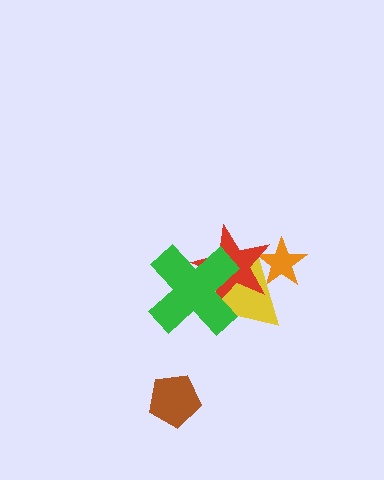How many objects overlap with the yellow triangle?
3 objects overlap with the yellow triangle.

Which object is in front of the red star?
The green cross is in front of the red star.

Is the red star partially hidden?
Yes, it is partially covered by another shape.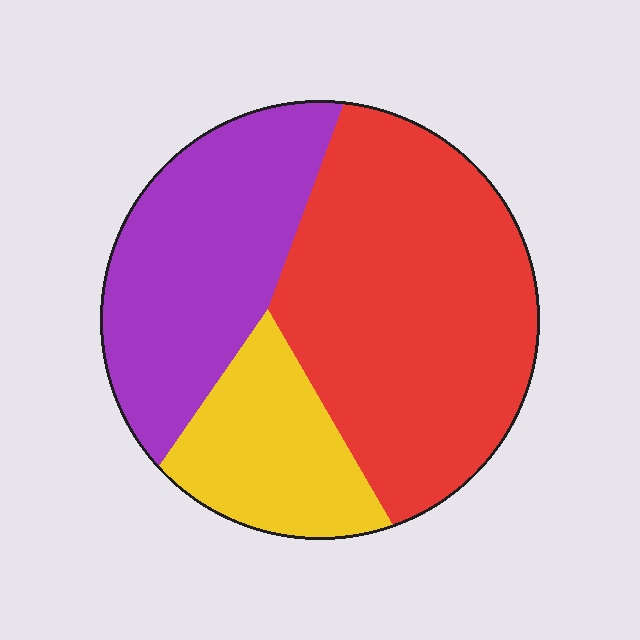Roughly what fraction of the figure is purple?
Purple covers 32% of the figure.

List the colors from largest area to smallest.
From largest to smallest: red, purple, yellow.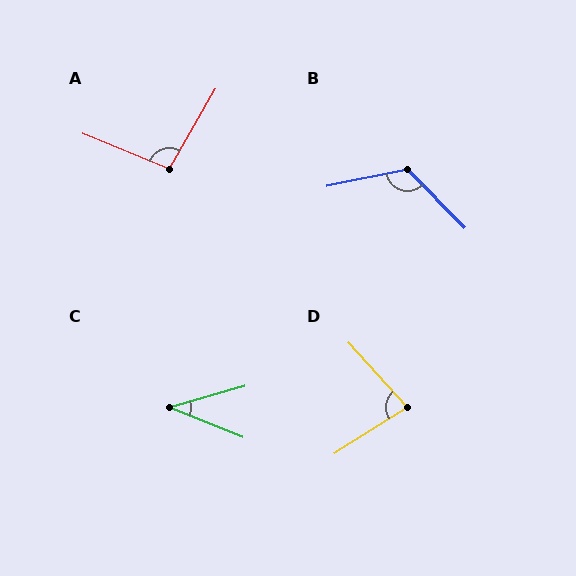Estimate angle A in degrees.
Approximately 98 degrees.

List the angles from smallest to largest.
C (38°), D (80°), A (98°), B (123°).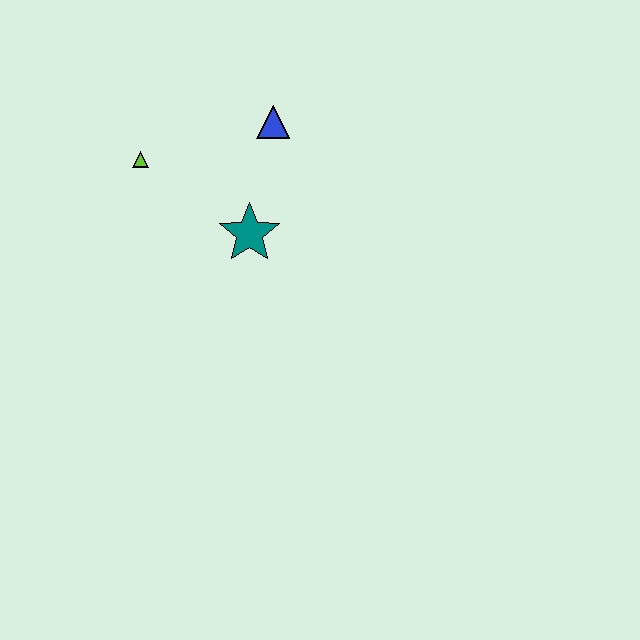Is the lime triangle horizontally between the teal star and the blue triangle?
No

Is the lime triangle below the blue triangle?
Yes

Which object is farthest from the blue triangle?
The lime triangle is farthest from the blue triangle.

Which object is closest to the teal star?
The blue triangle is closest to the teal star.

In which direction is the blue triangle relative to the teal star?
The blue triangle is above the teal star.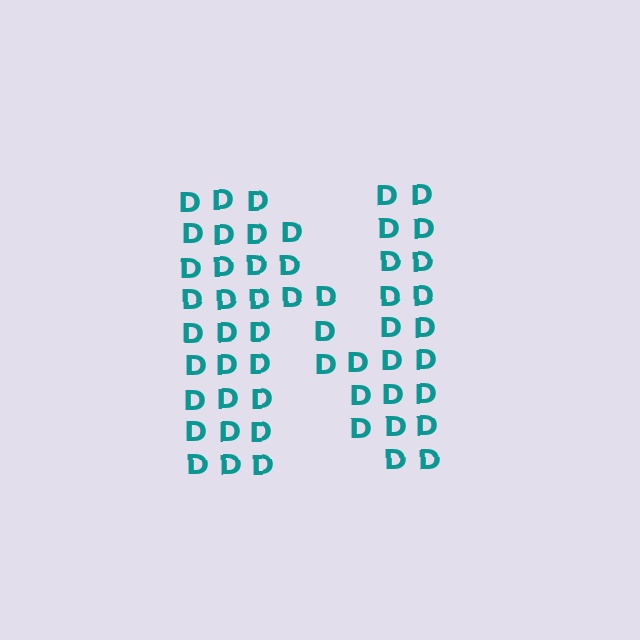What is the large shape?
The large shape is the letter N.